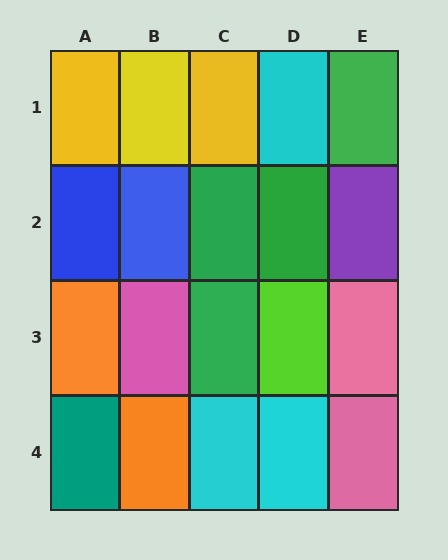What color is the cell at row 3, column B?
Pink.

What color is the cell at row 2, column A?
Blue.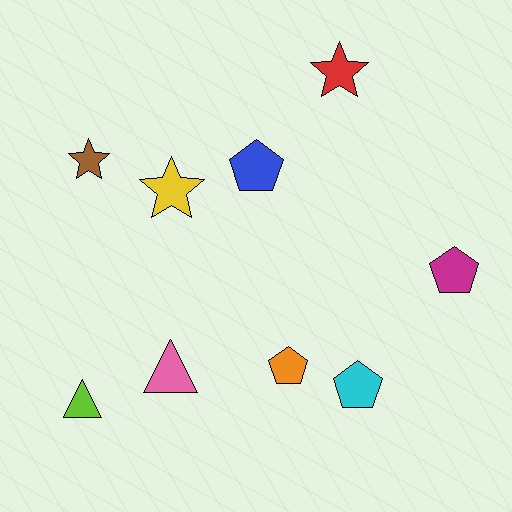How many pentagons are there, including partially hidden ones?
There are 4 pentagons.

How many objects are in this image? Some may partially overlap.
There are 9 objects.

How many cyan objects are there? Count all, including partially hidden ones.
There is 1 cyan object.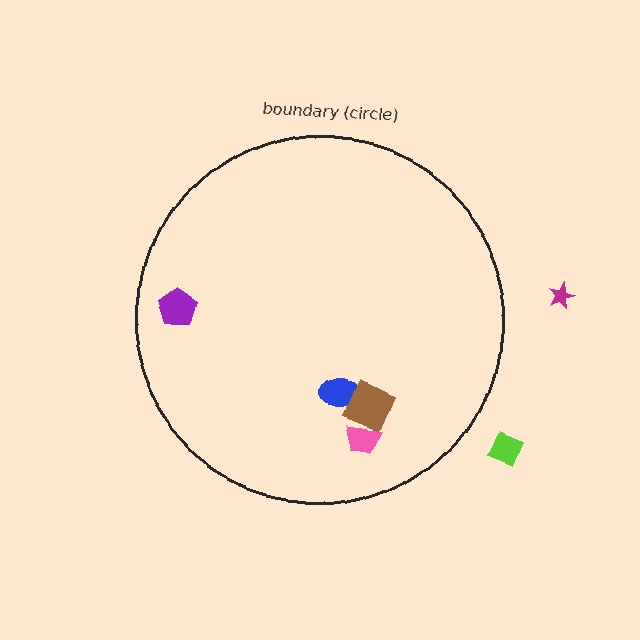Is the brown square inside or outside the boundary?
Inside.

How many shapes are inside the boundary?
4 inside, 2 outside.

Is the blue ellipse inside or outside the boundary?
Inside.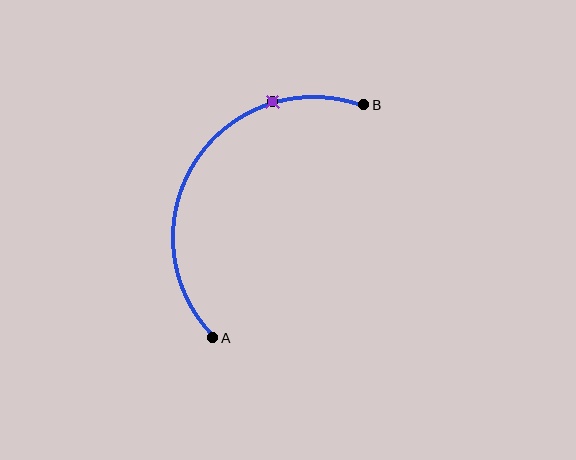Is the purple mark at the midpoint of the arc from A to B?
No. The purple mark lies on the arc but is closer to endpoint B. The arc midpoint would be at the point on the curve equidistant along the arc from both A and B.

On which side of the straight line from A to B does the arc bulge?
The arc bulges to the left of the straight line connecting A and B.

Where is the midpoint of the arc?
The arc midpoint is the point on the curve farthest from the straight line joining A and B. It sits to the left of that line.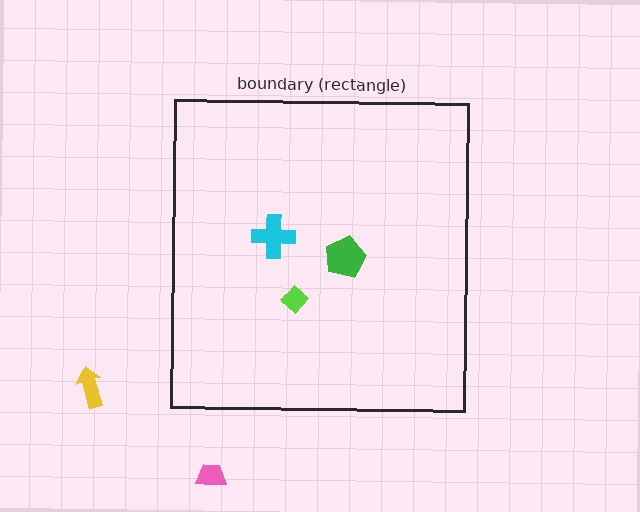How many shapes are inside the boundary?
3 inside, 2 outside.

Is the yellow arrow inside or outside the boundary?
Outside.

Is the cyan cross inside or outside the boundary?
Inside.